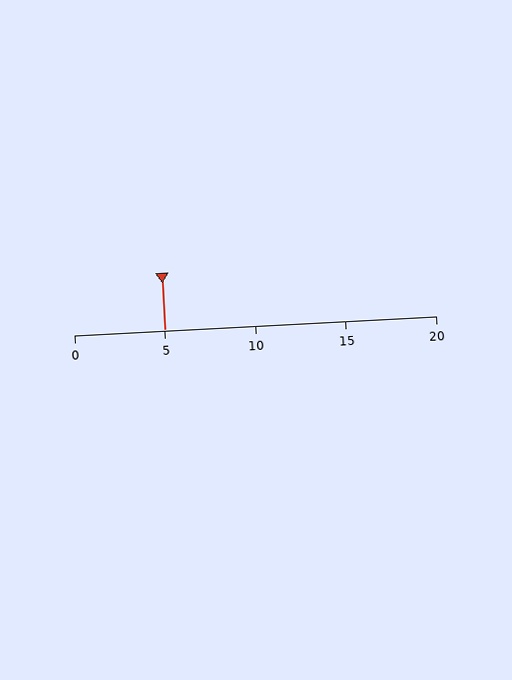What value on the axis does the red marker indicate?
The marker indicates approximately 5.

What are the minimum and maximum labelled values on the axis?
The axis runs from 0 to 20.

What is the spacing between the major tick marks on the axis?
The major ticks are spaced 5 apart.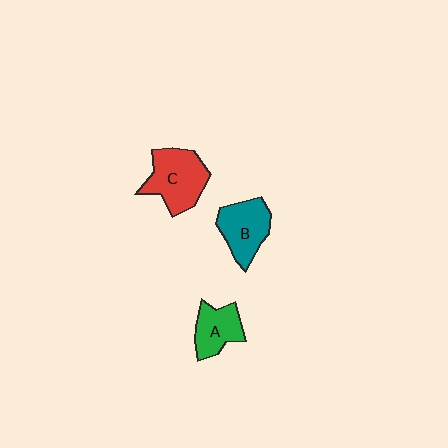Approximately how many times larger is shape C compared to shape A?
Approximately 1.5 times.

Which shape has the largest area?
Shape C (red).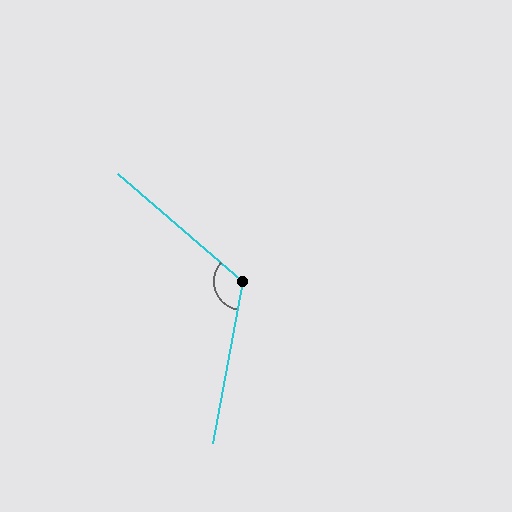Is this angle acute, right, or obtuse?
It is obtuse.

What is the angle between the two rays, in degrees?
Approximately 120 degrees.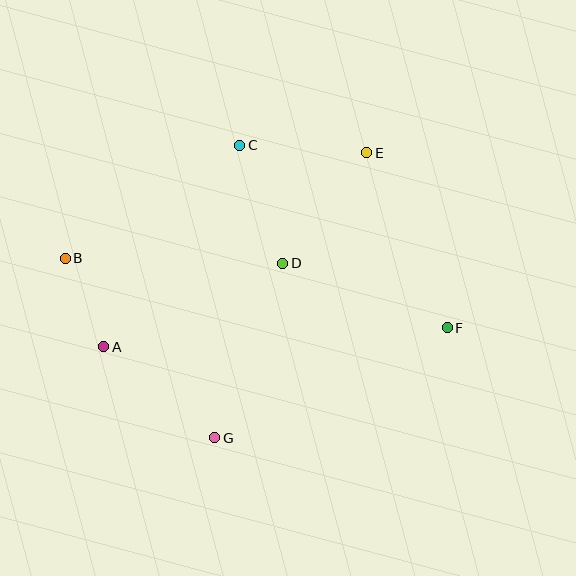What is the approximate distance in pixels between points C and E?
The distance between C and E is approximately 127 pixels.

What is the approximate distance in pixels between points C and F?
The distance between C and F is approximately 276 pixels.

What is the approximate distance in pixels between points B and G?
The distance between B and G is approximately 234 pixels.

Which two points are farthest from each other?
Points B and F are farthest from each other.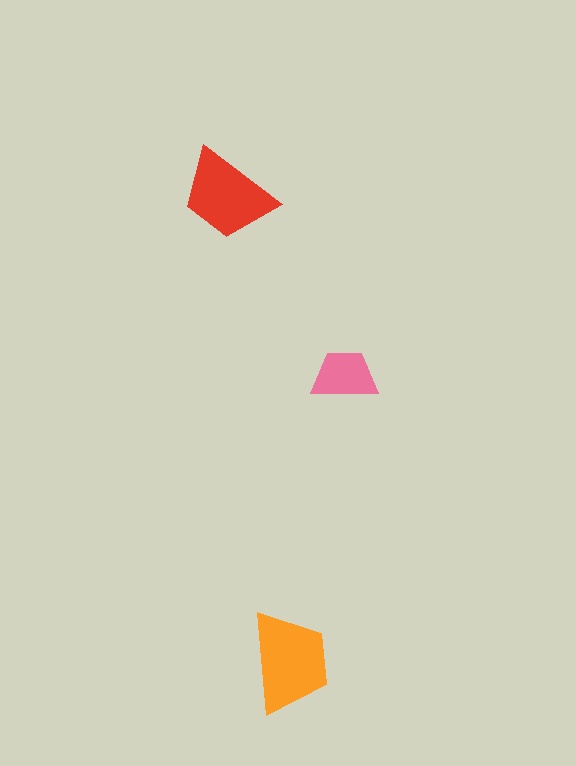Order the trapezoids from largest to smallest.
the orange one, the red one, the pink one.